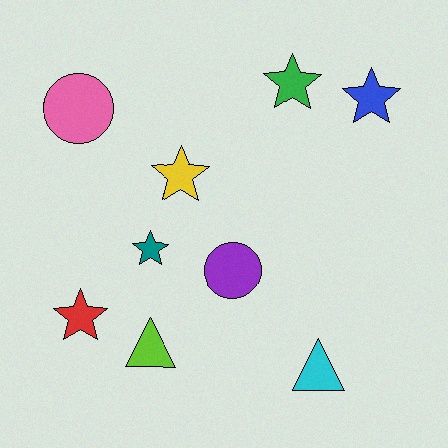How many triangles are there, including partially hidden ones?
There are 2 triangles.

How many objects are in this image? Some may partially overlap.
There are 9 objects.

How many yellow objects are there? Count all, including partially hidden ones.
There is 1 yellow object.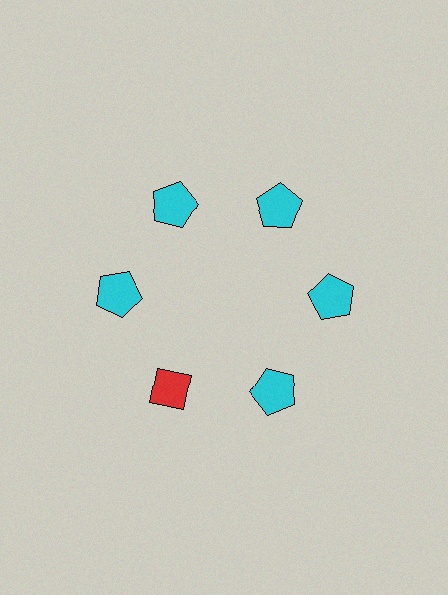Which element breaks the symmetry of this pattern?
The red diamond at roughly the 7 o'clock position breaks the symmetry. All other shapes are cyan pentagons.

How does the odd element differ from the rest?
It differs in both color (red instead of cyan) and shape (diamond instead of pentagon).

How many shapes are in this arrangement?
There are 6 shapes arranged in a ring pattern.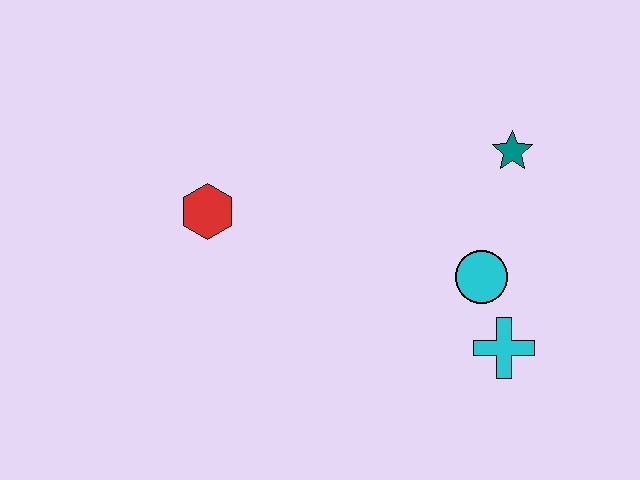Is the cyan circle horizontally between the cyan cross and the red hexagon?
Yes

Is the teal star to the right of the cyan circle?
Yes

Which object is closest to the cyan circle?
The cyan cross is closest to the cyan circle.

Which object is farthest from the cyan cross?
The red hexagon is farthest from the cyan cross.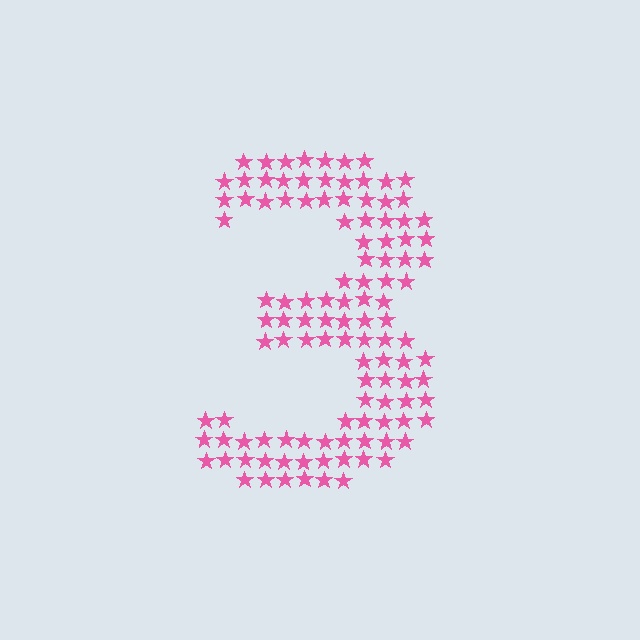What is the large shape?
The large shape is the digit 3.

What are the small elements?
The small elements are stars.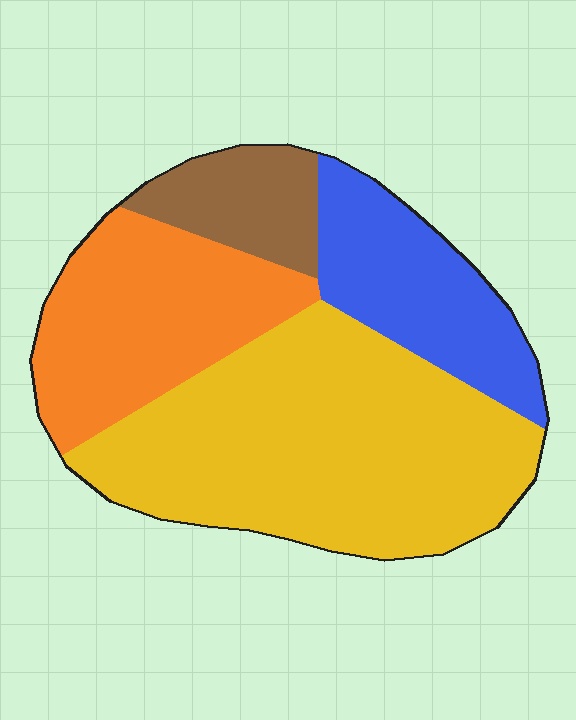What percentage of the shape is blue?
Blue takes up about one sixth (1/6) of the shape.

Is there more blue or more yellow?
Yellow.